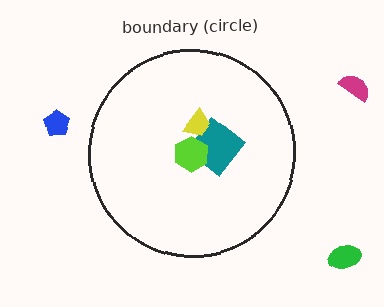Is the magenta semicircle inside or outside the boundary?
Outside.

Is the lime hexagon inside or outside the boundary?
Inside.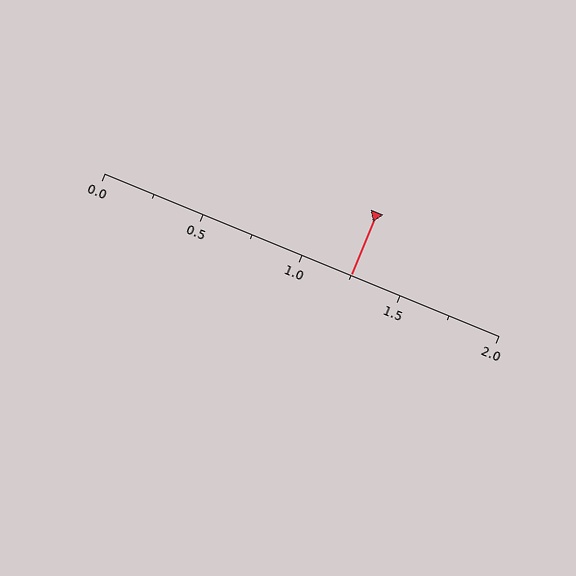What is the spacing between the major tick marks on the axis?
The major ticks are spaced 0.5 apart.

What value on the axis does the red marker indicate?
The marker indicates approximately 1.25.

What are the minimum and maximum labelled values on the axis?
The axis runs from 0.0 to 2.0.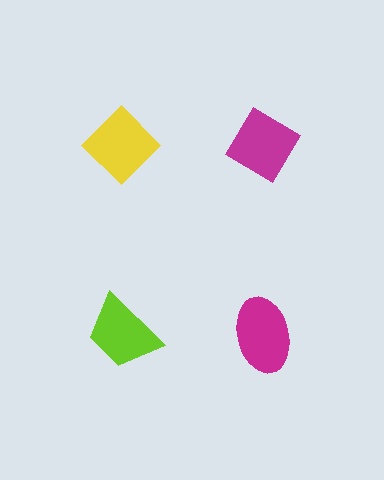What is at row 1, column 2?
A magenta diamond.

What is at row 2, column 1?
A lime trapezoid.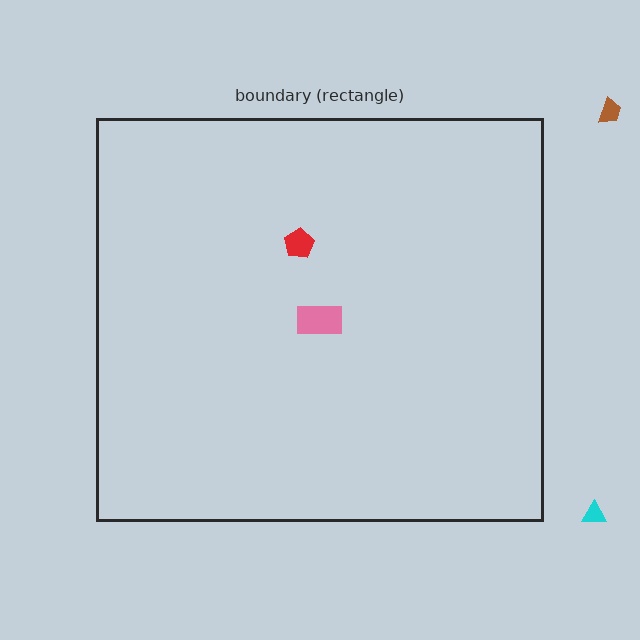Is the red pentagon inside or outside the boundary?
Inside.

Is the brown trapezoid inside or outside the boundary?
Outside.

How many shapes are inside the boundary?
2 inside, 2 outside.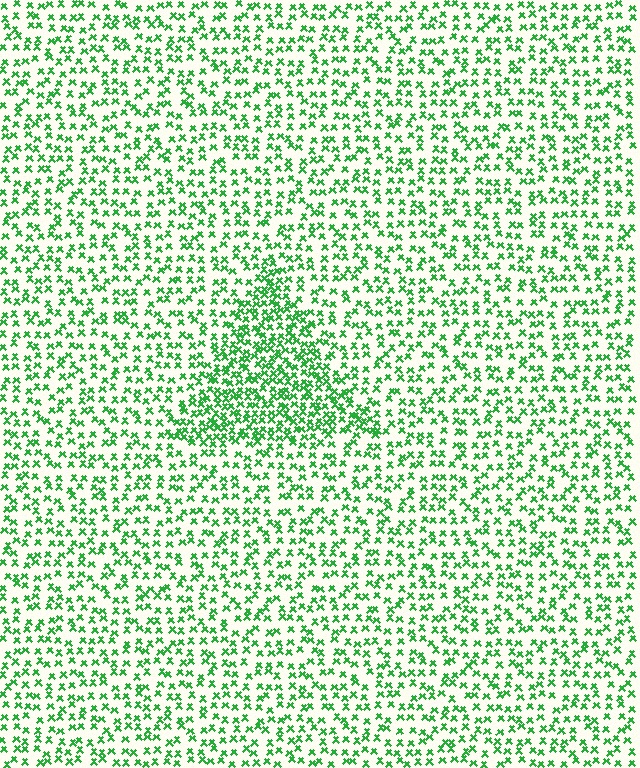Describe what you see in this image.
The image contains small green elements arranged at two different densities. A triangle-shaped region is visible where the elements are more densely packed than the surrounding area.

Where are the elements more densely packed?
The elements are more densely packed inside the triangle boundary.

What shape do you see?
I see a triangle.